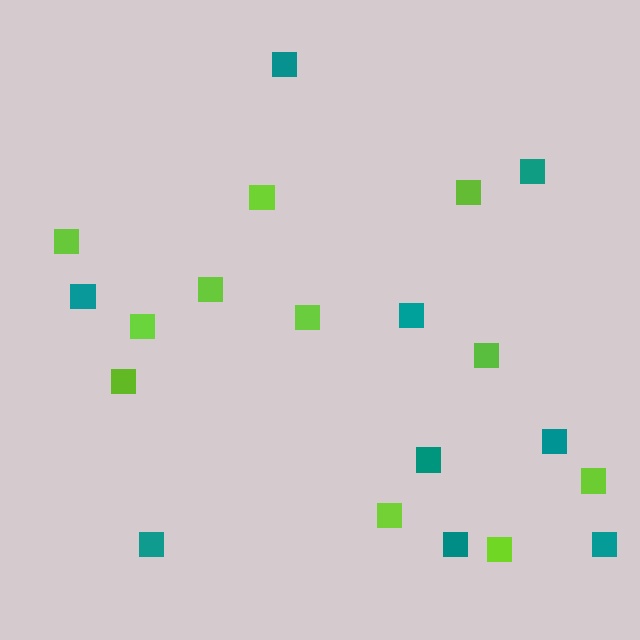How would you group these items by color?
There are 2 groups: one group of teal squares (9) and one group of lime squares (11).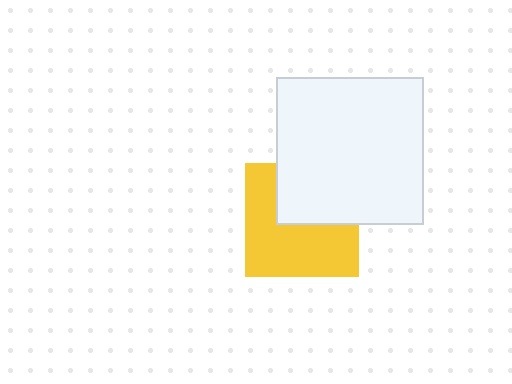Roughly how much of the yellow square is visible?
About half of it is visible (roughly 60%).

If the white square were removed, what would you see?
You would see the complete yellow square.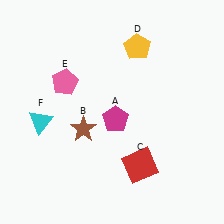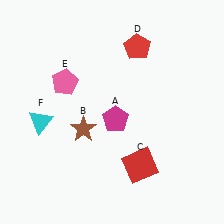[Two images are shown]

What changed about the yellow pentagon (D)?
In Image 1, D is yellow. In Image 2, it changed to red.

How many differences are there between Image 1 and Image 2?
There is 1 difference between the two images.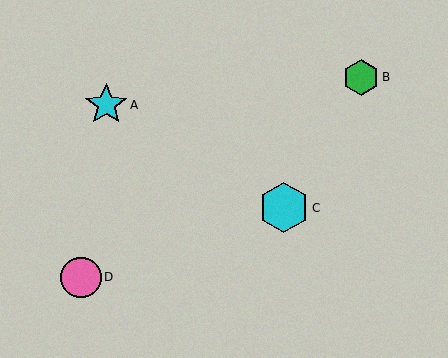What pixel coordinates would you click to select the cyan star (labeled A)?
Click at (106, 105) to select the cyan star A.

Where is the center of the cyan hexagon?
The center of the cyan hexagon is at (284, 208).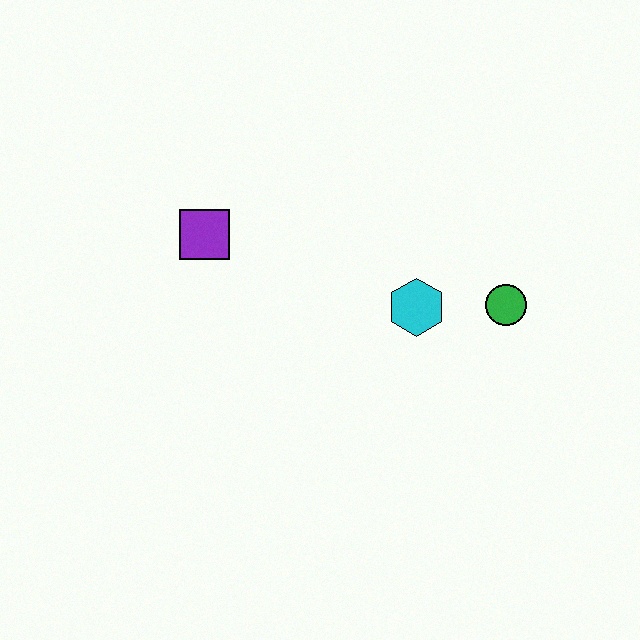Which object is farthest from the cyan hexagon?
The purple square is farthest from the cyan hexagon.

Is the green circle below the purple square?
Yes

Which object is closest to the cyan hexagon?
The green circle is closest to the cyan hexagon.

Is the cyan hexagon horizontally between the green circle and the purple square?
Yes